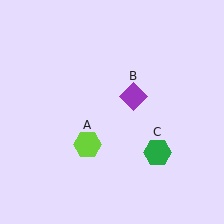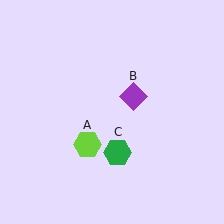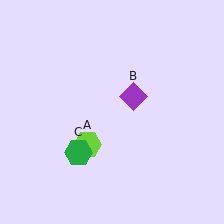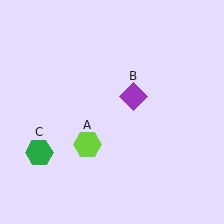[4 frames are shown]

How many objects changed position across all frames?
1 object changed position: green hexagon (object C).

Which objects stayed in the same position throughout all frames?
Lime hexagon (object A) and purple diamond (object B) remained stationary.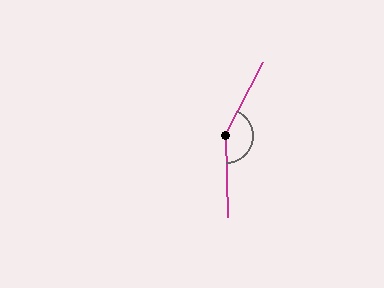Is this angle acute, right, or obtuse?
It is obtuse.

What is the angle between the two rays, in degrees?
Approximately 151 degrees.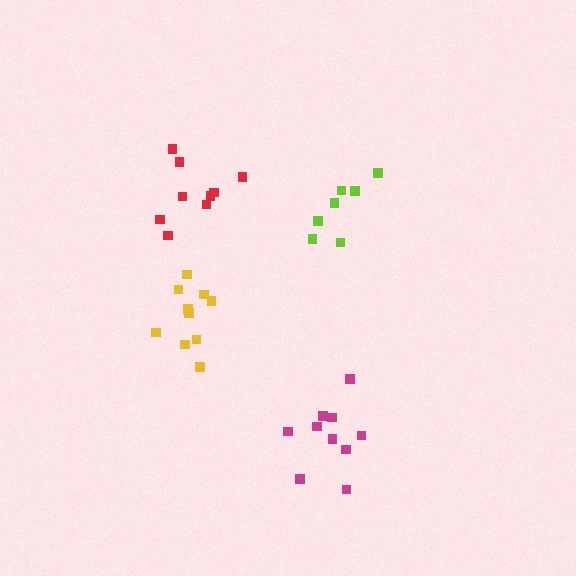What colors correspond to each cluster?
The clusters are colored: yellow, lime, magenta, red.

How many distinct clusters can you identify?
There are 4 distinct clusters.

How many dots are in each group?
Group 1: 10 dots, Group 2: 7 dots, Group 3: 10 dots, Group 4: 9 dots (36 total).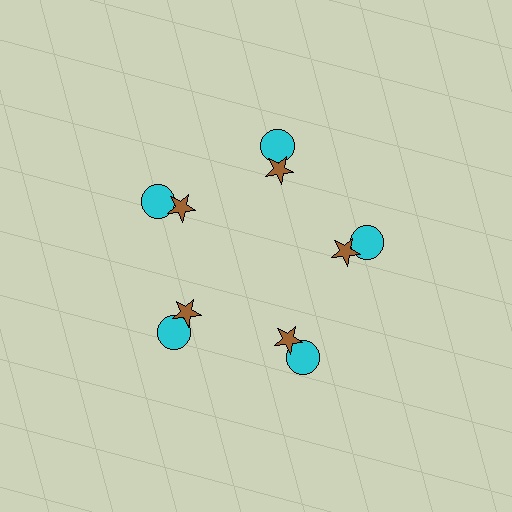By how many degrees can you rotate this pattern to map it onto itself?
The pattern maps onto itself every 72 degrees of rotation.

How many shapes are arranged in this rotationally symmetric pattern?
There are 10 shapes, arranged in 5 groups of 2.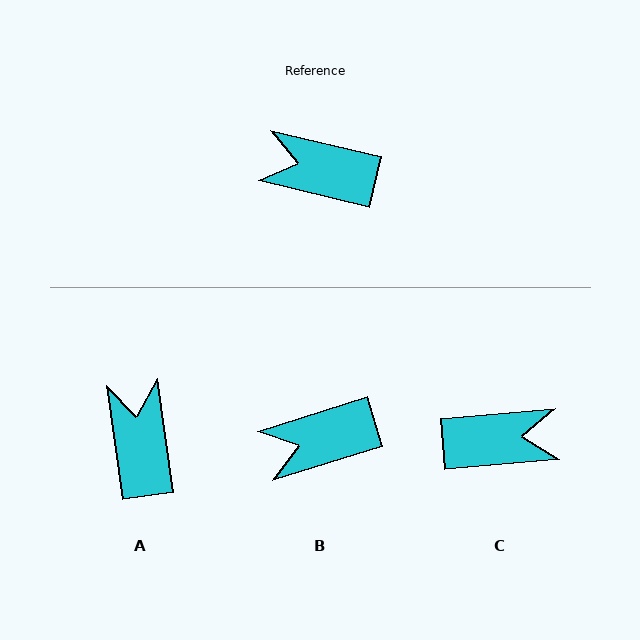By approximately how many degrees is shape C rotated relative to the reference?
Approximately 162 degrees clockwise.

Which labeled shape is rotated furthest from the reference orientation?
C, about 162 degrees away.